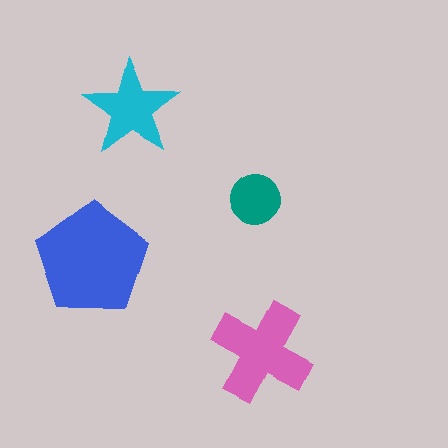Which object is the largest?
The blue pentagon.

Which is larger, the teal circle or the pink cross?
The pink cross.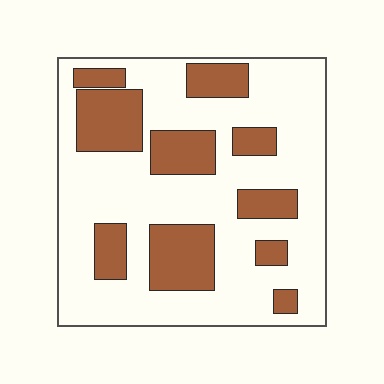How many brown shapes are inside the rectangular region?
10.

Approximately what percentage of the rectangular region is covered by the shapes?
Approximately 30%.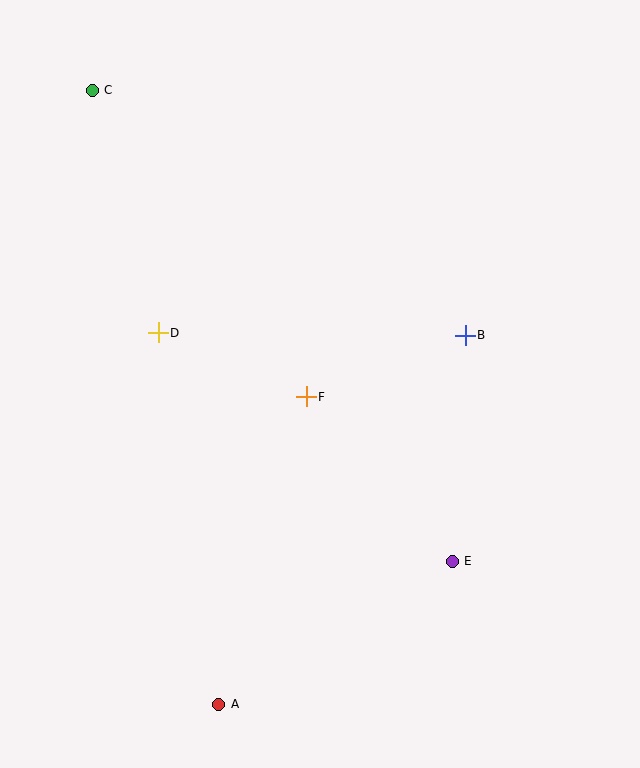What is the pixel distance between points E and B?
The distance between E and B is 226 pixels.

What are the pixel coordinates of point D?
Point D is at (158, 333).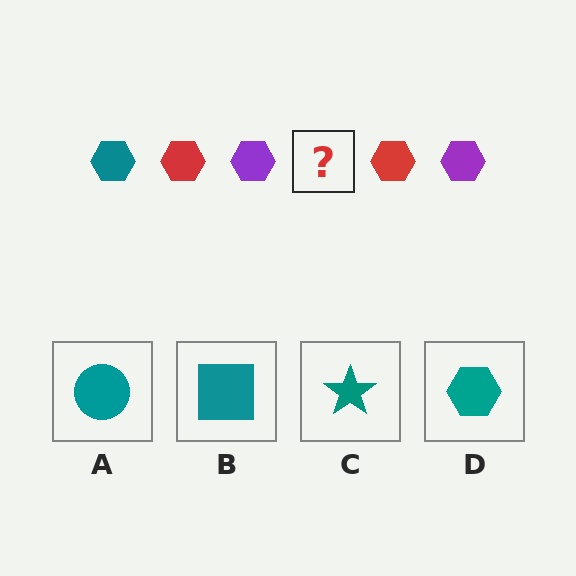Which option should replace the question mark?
Option D.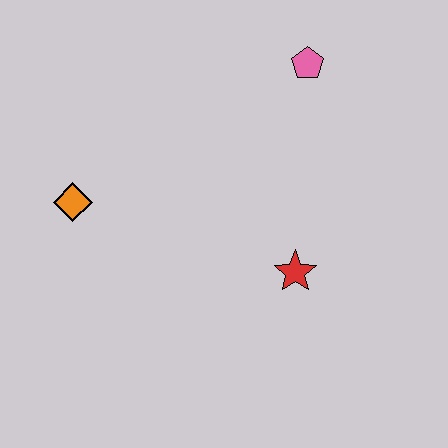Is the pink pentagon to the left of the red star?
No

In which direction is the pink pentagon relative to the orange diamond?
The pink pentagon is to the right of the orange diamond.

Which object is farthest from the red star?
The orange diamond is farthest from the red star.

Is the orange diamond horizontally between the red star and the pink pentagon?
No